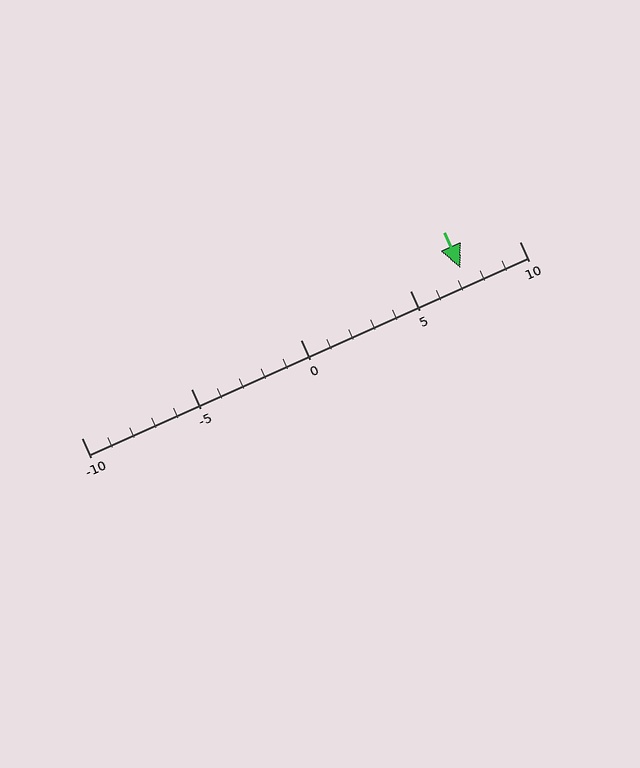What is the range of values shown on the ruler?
The ruler shows values from -10 to 10.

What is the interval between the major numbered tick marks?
The major tick marks are spaced 5 units apart.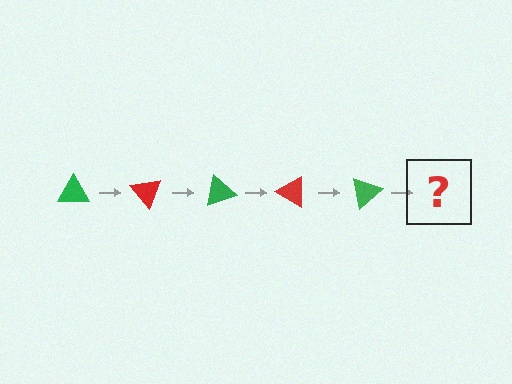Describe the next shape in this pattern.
It should be a red triangle, rotated 250 degrees from the start.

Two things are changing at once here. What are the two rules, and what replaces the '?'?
The two rules are that it rotates 50 degrees each step and the color cycles through green and red. The '?' should be a red triangle, rotated 250 degrees from the start.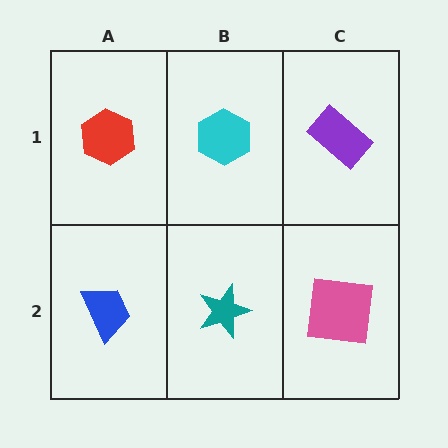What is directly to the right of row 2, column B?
A pink square.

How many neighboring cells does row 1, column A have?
2.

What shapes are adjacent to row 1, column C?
A pink square (row 2, column C), a cyan hexagon (row 1, column B).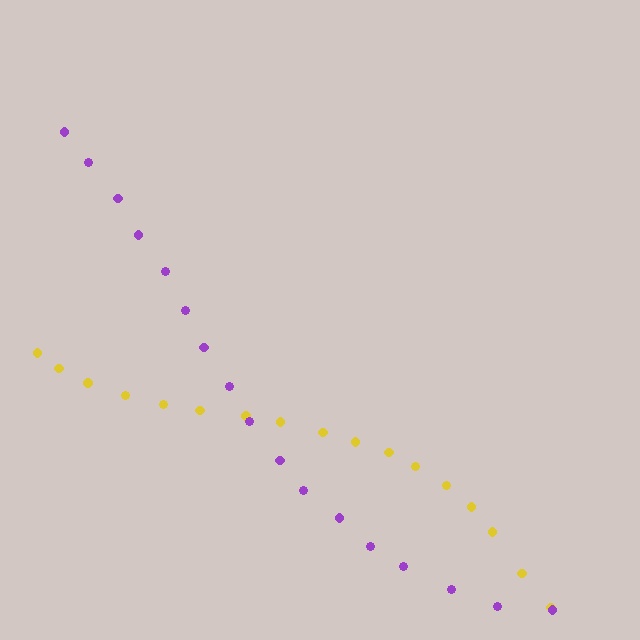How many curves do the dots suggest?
There are 2 distinct paths.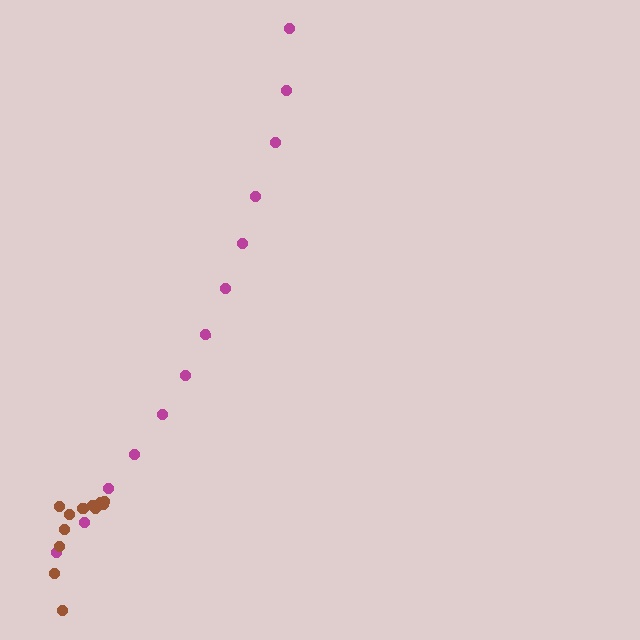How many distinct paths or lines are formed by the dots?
There are 2 distinct paths.